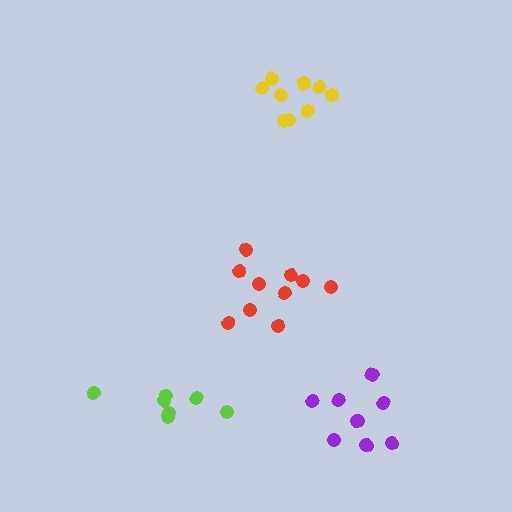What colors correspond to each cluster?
The clusters are colored: yellow, purple, red, lime.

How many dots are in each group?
Group 1: 9 dots, Group 2: 8 dots, Group 3: 10 dots, Group 4: 7 dots (34 total).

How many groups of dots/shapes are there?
There are 4 groups.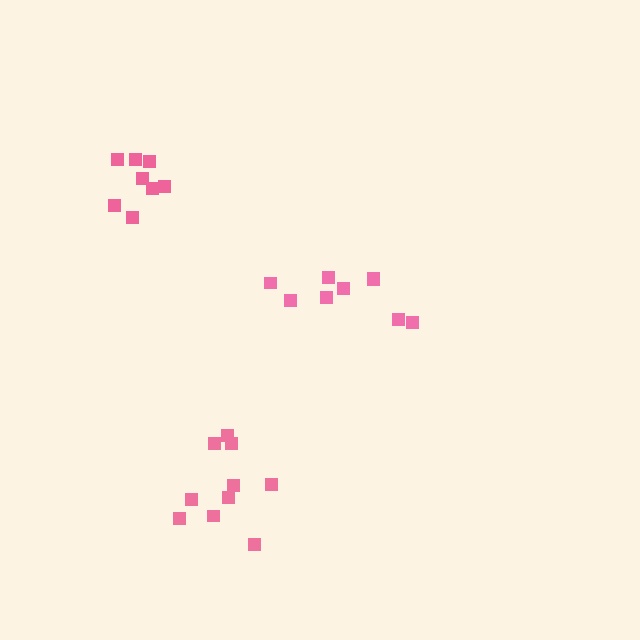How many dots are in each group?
Group 1: 9 dots, Group 2: 10 dots, Group 3: 8 dots (27 total).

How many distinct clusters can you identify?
There are 3 distinct clusters.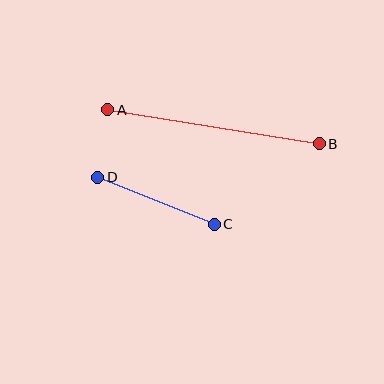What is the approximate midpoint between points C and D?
The midpoint is at approximately (156, 201) pixels.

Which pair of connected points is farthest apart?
Points A and B are farthest apart.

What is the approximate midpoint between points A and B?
The midpoint is at approximately (214, 127) pixels.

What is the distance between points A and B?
The distance is approximately 214 pixels.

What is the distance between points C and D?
The distance is approximately 126 pixels.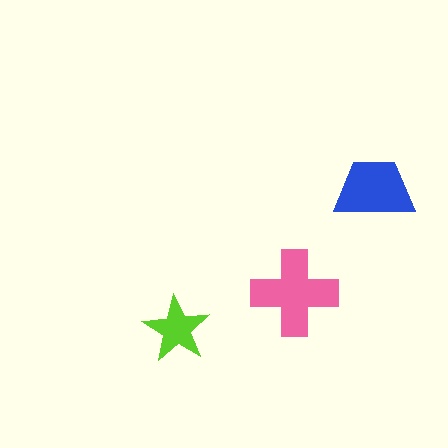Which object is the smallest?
The lime star.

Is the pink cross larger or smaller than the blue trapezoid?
Larger.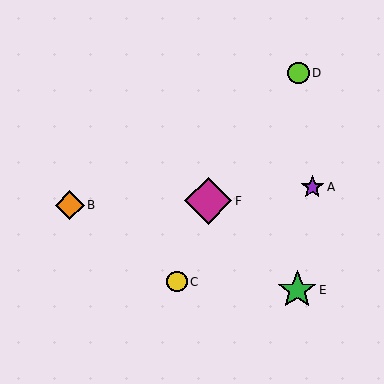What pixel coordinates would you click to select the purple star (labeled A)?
Click at (312, 187) to select the purple star A.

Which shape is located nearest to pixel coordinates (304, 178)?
The purple star (labeled A) at (312, 187) is nearest to that location.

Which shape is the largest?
The magenta diamond (labeled F) is the largest.